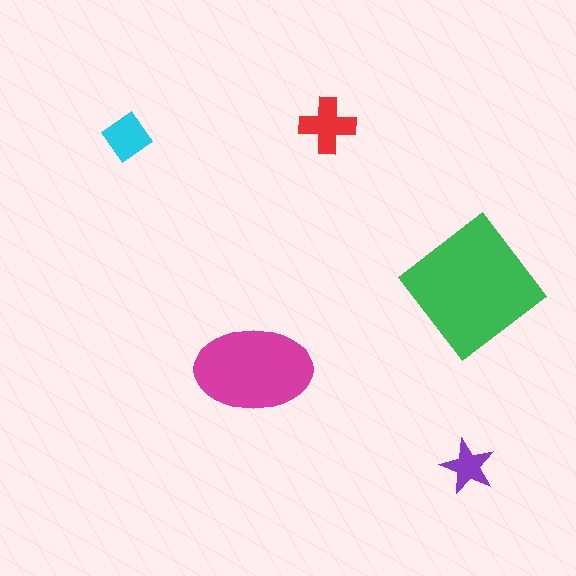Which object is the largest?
The green diamond.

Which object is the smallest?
The purple star.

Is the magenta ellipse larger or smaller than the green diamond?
Smaller.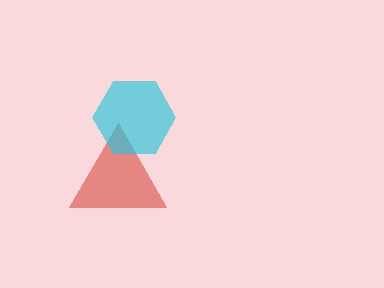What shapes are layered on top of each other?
The layered shapes are: a red triangle, a cyan hexagon.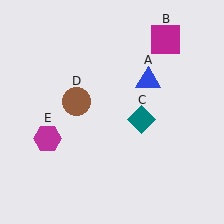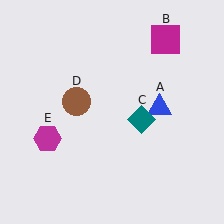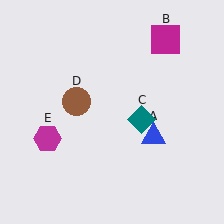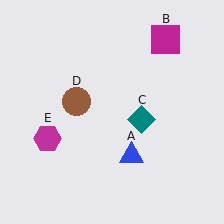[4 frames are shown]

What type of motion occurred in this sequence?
The blue triangle (object A) rotated clockwise around the center of the scene.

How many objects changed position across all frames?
1 object changed position: blue triangle (object A).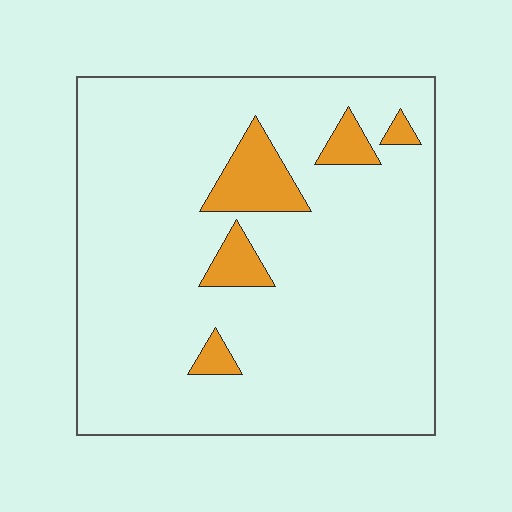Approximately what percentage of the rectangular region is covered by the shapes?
Approximately 10%.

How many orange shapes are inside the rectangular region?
5.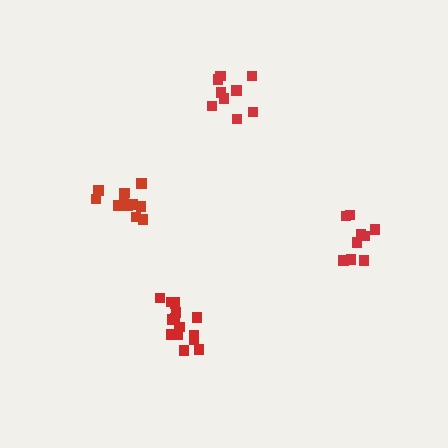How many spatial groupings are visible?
There are 4 spatial groupings.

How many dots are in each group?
Group 1: 15 dots, Group 2: 9 dots, Group 3: 11 dots, Group 4: 9 dots (44 total).